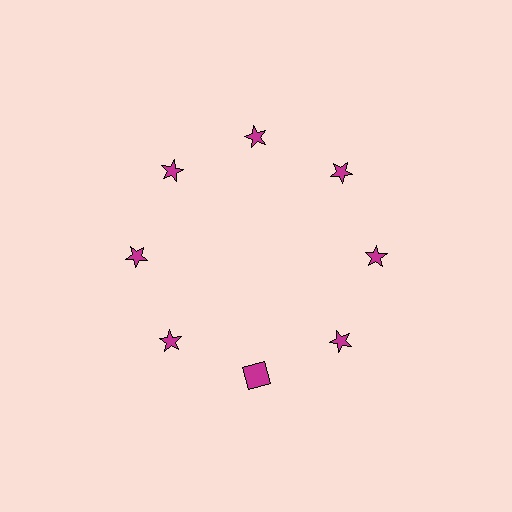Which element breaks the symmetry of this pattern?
The magenta square at roughly the 6 o'clock position breaks the symmetry. All other shapes are magenta stars.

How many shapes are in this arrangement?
There are 8 shapes arranged in a ring pattern.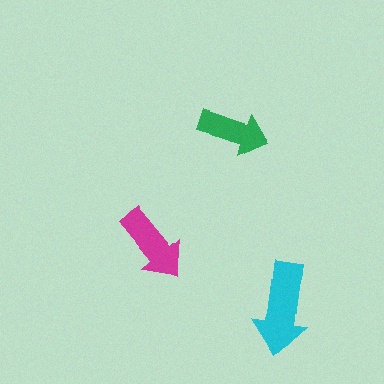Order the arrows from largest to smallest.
the cyan one, the magenta one, the green one.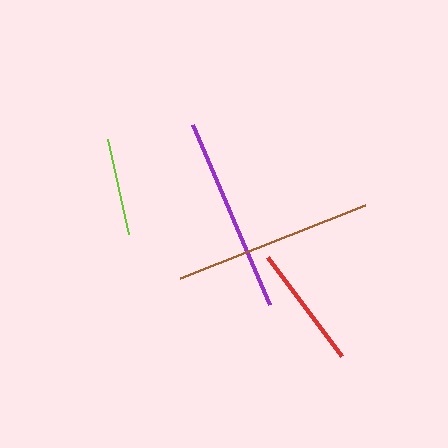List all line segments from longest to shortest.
From longest to shortest: brown, purple, red, lime.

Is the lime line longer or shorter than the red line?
The red line is longer than the lime line.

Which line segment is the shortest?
The lime line is the shortest at approximately 98 pixels.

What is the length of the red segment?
The red segment is approximately 124 pixels long.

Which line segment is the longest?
The brown line is the longest at approximately 199 pixels.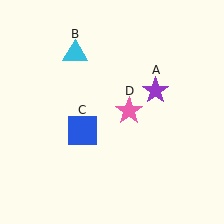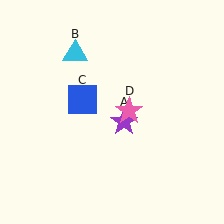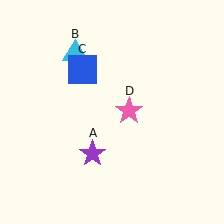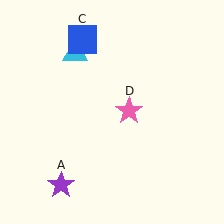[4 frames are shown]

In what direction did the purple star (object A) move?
The purple star (object A) moved down and to the left.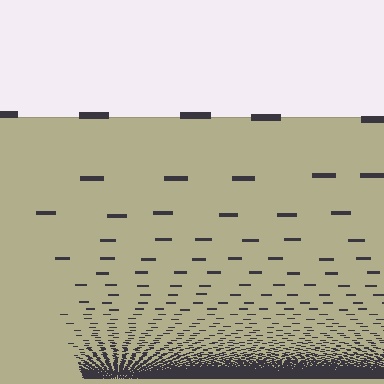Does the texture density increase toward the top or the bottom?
Density increases toward the bottom.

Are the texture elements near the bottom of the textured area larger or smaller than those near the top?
Smaller. The gradient is inverted — elements near the bottom are smaller and denser.